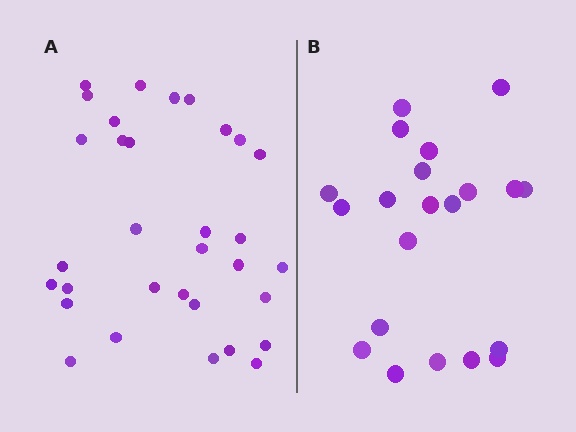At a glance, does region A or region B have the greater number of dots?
Region A (the left region) has more dots.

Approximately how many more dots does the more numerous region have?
Region A has roughly 12 or so more dots than region B.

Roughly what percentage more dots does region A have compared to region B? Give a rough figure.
About 50% more.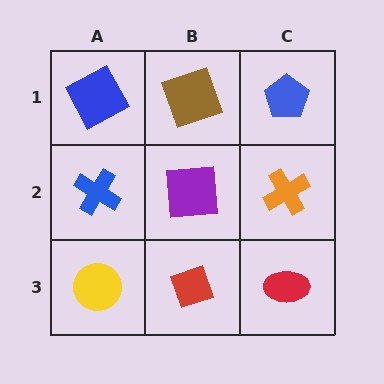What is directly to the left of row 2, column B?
A blue cross.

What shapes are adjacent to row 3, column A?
A blue cross (row 2, column A), a red diamond (row 3, column B).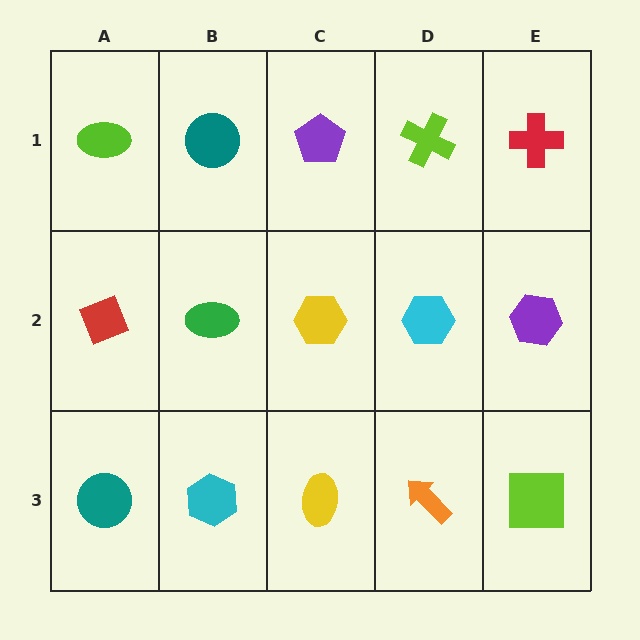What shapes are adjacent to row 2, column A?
A lime ellipse (row 1, column A), a teal circle (row 3, column A), a green ellipse (row 2, column B).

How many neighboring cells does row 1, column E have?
2.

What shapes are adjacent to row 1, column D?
A cyan hexagon (row 2, column D), a purple pentagon (row 1, column C), a red cross (row 1, column E).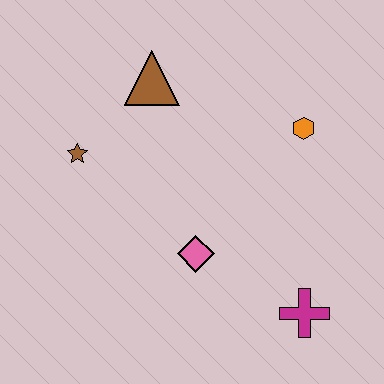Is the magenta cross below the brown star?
Yes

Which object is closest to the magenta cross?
The pink diamond is closest to the magenta cross.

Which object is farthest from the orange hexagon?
The brown star is farthest from the orange hexagon.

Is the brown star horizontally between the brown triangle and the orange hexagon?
No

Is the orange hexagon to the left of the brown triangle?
No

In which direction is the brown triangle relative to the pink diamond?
The brown triangle is above the pink diamond.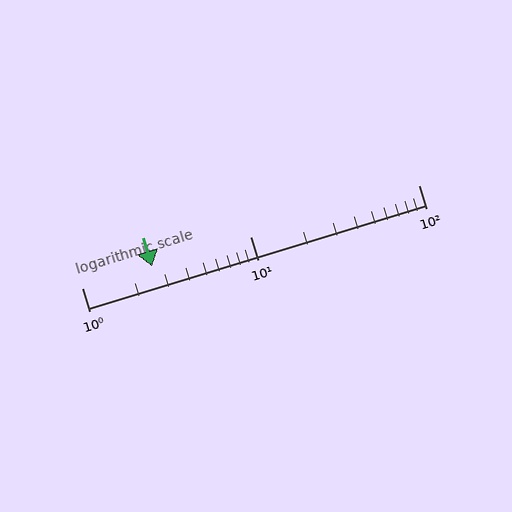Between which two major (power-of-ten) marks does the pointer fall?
The pointer is between 1 and 10.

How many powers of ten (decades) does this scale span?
The scale spans 2 decades, from 1 to 100.